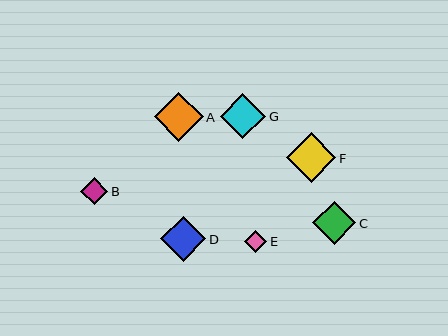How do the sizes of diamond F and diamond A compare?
Diamond F and diamond A are approximately the same size.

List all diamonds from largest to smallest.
From largest to smallest: F, A, G, D, C, B, E.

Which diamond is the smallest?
Diamond E is the smallest with a size of approximately 22 pixels.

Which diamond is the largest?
Diamond F is the largest with a size of approximately 49 pixels.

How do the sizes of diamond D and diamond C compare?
Diamond D and diamond C are approximately the same size.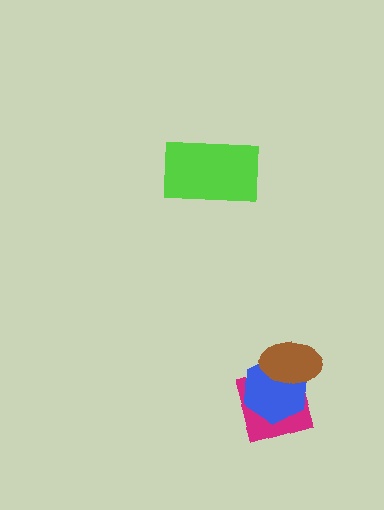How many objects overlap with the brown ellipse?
2 objects overlap with the brown ellipse.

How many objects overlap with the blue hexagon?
2 objects overlap with the blue hexagon.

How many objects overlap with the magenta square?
2 objects overlap with the magenta square.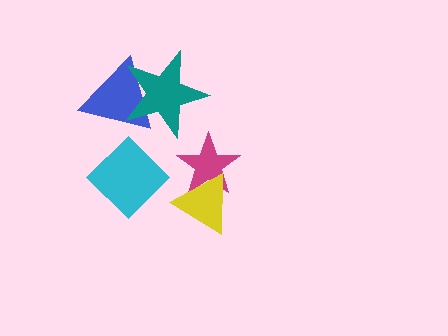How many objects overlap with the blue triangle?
1 object overlaps with the blue triangle.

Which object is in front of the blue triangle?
The teal star is in front of the blue triangle.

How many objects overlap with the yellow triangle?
1 object overlaps with the yellow triangle.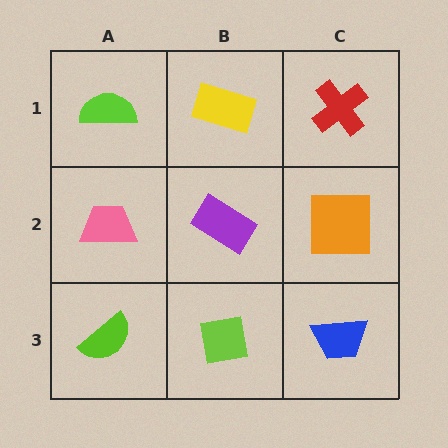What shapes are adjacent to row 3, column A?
A pink trapezoid (row 2, column A), a lime square (row 3, column B).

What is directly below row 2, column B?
A lime square.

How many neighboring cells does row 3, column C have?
2.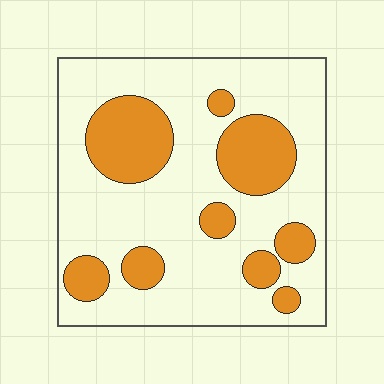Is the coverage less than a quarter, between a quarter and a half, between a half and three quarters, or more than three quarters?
Between a quarter and a half.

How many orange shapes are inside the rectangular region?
9.